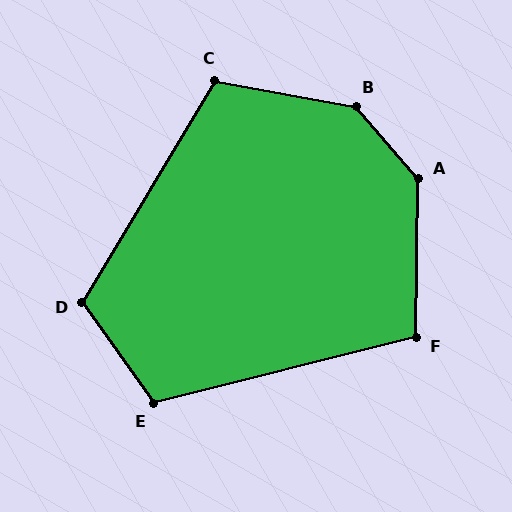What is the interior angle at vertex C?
Approximately 111 degrees (obtuse).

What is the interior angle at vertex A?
Approximately 139 degrees (obtuse).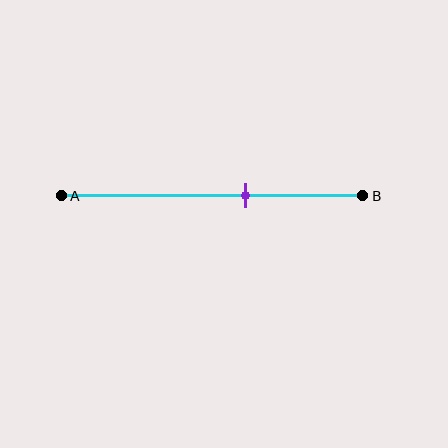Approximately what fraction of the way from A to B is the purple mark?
The purple mark is approximately 60% of the way from A to B.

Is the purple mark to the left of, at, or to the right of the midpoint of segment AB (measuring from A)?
The purple mark is to the right of the midpoint of segment AB.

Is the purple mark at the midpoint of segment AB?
No, the mark is at about 60% from A, not at the 50% midpoint.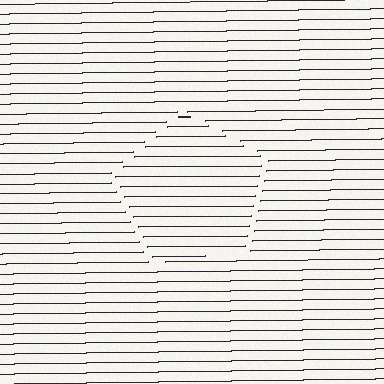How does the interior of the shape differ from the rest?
The interior of the shape contains the same grating, shifted by half a period — the contour is defined by the phase discontinuity where line-ends from the inner and outer gratings abut.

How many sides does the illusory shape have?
5 sides — the line-ends trace a pentagon.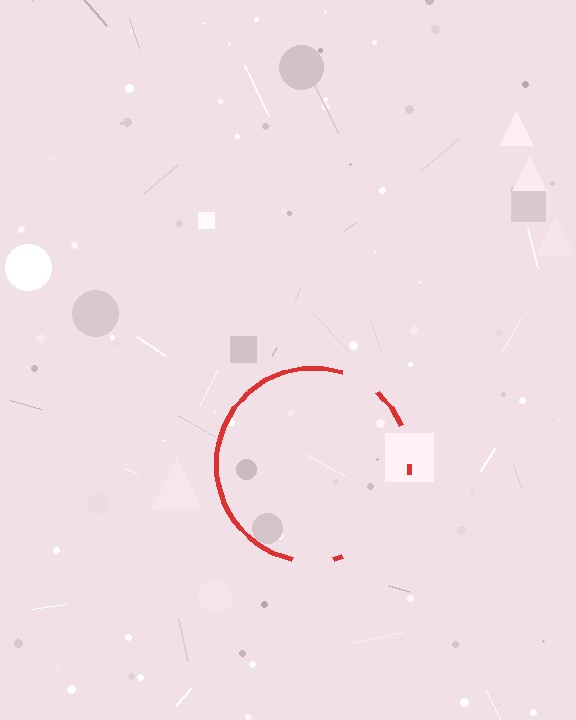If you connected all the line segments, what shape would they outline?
They would outline a circle.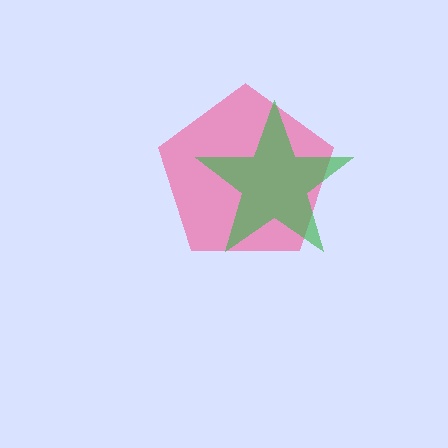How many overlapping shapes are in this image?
There are 2 overlapping shapes in the image.